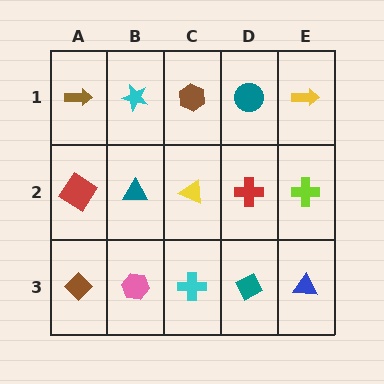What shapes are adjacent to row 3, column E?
A lime cross (row 2, column E), a teal diamond (row 3, column D).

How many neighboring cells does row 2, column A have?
3.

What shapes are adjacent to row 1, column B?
A teal triangle (row 2, column B), a brown arrow (row 1, column A), a brown hexagon (row 1, column C).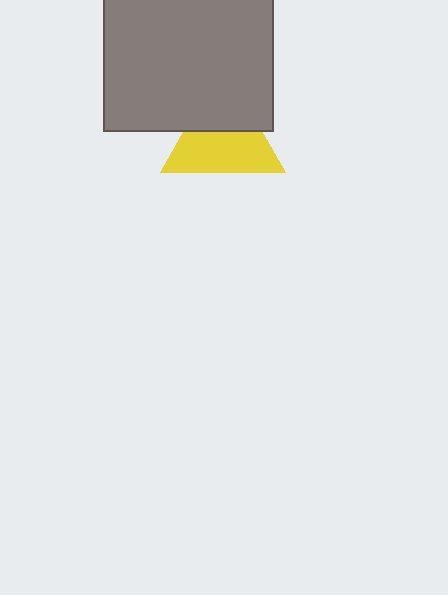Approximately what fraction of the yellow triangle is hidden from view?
Roughly 39% of the yellow triangle is hidden behind the gray rectangle.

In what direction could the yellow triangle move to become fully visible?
The yellow triangle could move down. That would shift it out from behind the gray rectangle entirely.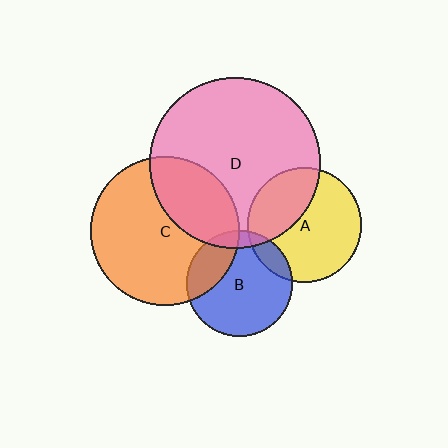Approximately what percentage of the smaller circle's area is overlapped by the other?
Approximately 25%.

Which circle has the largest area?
Circle D (pink).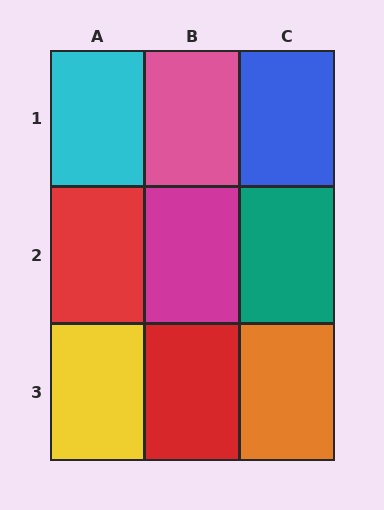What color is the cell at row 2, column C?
Teal.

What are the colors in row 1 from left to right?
Cyan, pink, blue.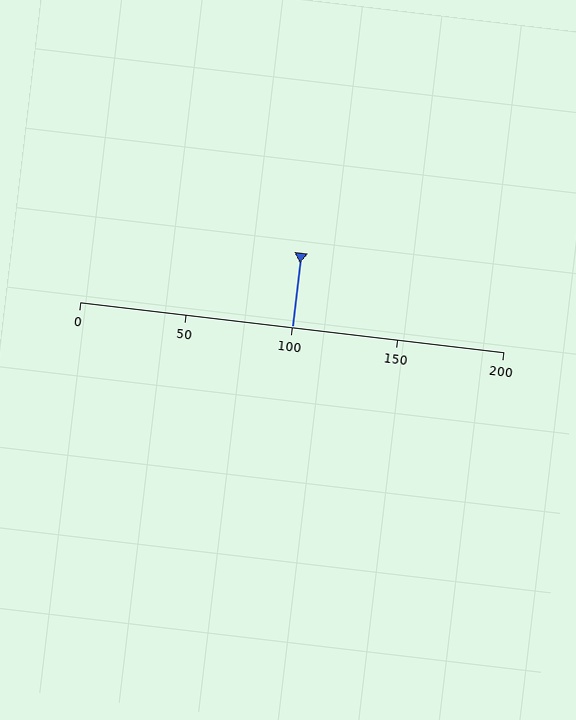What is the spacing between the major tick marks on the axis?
The major ticks are spaced 50 apart.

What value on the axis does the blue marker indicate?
The marker indicates approximately 100.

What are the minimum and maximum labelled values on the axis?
The axis runs from 0 to 200.